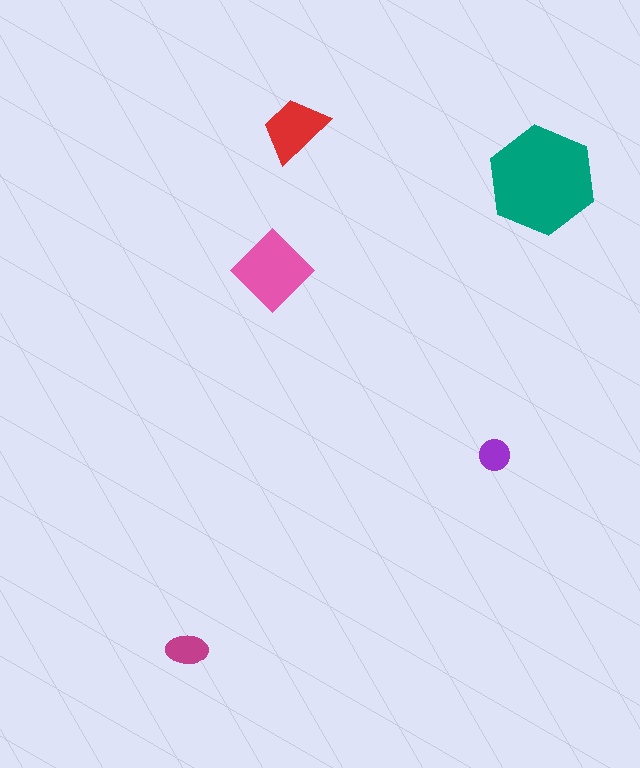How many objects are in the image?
There are 5 objects in the image.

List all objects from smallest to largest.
The purple circle, the magenta ellipse, the red trapezoid, the pink diamond, the teal hexagon.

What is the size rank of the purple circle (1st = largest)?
5th.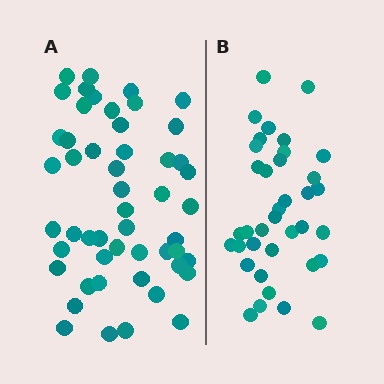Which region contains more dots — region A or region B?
Region A (the left region) has more dots.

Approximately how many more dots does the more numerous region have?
Region A has approximately 15 more dots than region B.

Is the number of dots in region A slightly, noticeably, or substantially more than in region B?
Region A has noticeably more, but not dramatically so. The ratio is roughly 1.4 to 1.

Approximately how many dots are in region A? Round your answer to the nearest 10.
About 50 dots. (The exact count is 51, which rounds to 50.)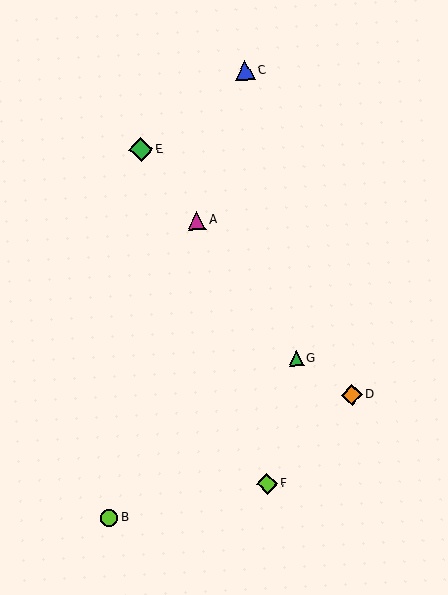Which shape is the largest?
The green diamond (labeled E) is the largest.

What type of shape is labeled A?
Shape A is a magenta triangle.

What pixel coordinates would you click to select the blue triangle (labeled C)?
Click at (245, 70) to select the blue triangle C.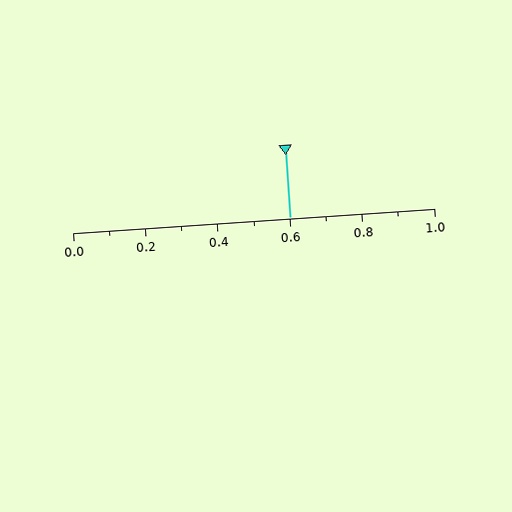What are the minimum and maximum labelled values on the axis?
The axis runs from 0.0 to 1.0.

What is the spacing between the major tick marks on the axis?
The major ticks are spaced 0.2 apart.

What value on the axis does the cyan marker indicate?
The marker indicates approximately 0.6.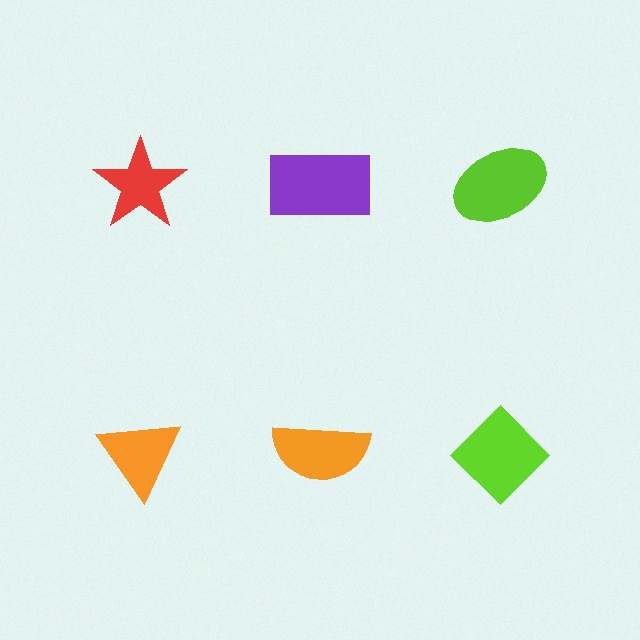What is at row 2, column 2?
An orange semicircle.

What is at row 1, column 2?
A purple rectangle.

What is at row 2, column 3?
A lime diamond.